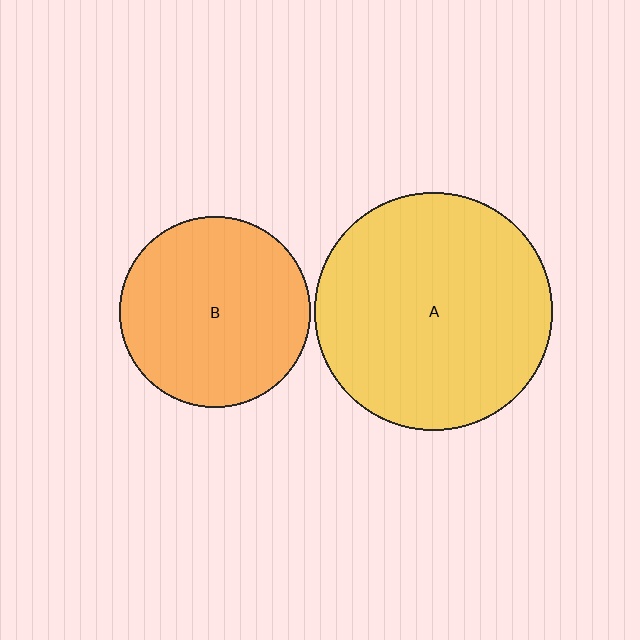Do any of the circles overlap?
No, none of the circles overlap.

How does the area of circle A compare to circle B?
Approximately 1.5 times.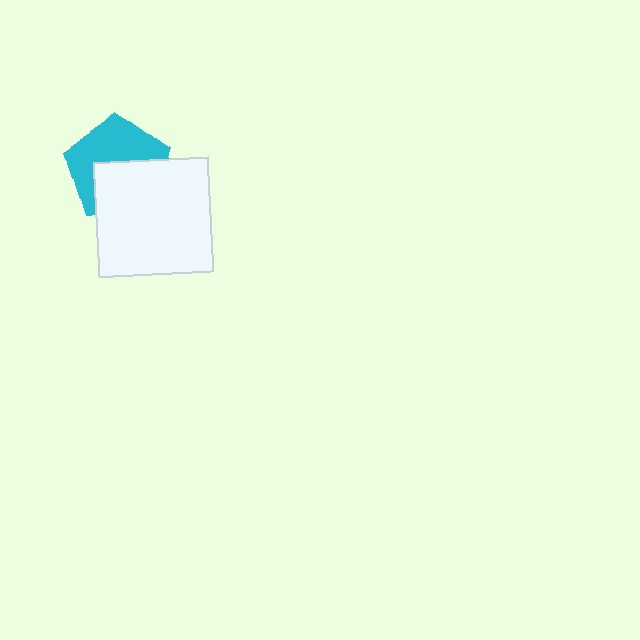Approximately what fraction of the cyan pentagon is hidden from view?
Roughly 45% of the cyan pentagon is hidden behind the white square.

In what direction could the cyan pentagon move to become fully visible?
The cyan pentagon could move up. That would shift it out from behind the white square entirely.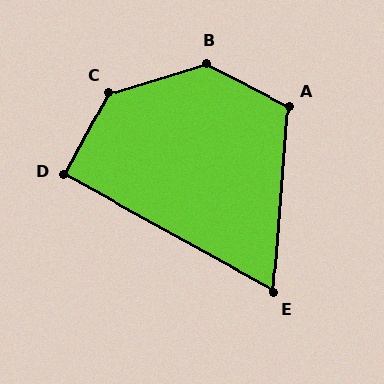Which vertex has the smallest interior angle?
E, at approximately 66 degrees.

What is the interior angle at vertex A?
Approximately 113 degrees (obtuse).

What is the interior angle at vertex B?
Approximately 135 degrees (obtuse).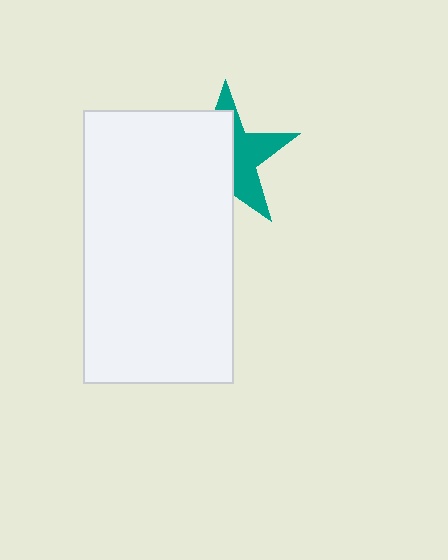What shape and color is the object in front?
The object in front is a white rectangle.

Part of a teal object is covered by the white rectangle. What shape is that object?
It is a star.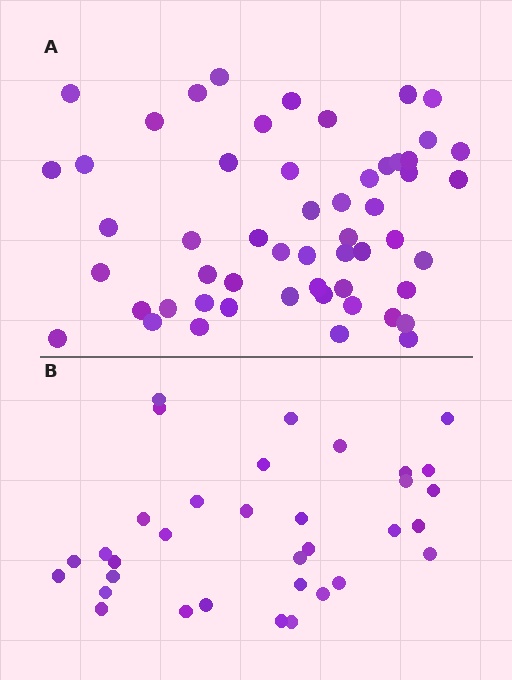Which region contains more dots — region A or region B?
Region A (the top region) has more dots.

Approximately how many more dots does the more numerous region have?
Region A has approximately 20 more dots than region B.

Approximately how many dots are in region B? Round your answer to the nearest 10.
About 30 dots. (The exact count is 34, which rounds to 30.)